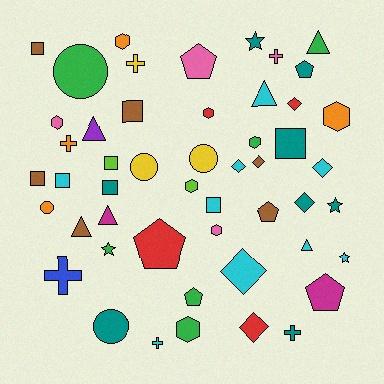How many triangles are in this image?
There are 6 triangles.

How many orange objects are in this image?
There are 4 orange objects.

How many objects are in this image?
There are 50 objects.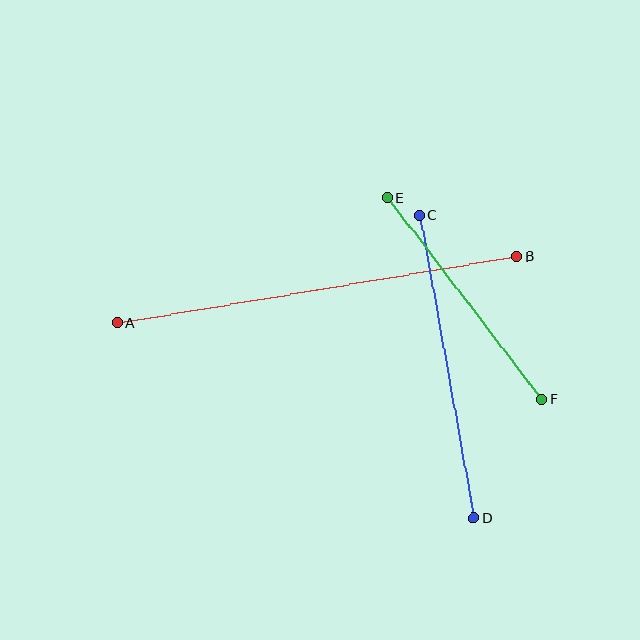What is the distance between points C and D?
The distance is approximately 307 pixels.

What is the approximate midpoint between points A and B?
The midpoint is at approximately (317, 290) pixels.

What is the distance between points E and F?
The distance is approximately 254 pixels.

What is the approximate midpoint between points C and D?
The midpoint is at approximately (447, 367) pixels.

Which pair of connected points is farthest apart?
Points A and B are farthest apart.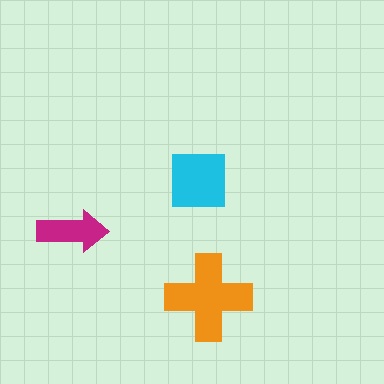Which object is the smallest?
The magenta arrow.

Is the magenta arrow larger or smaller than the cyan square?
Smaller.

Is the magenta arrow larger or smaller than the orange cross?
Smaller.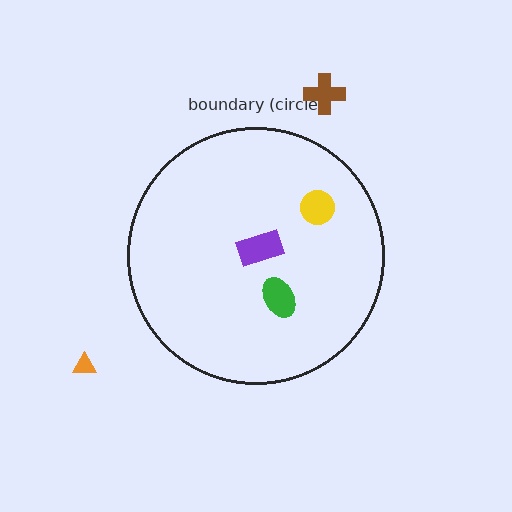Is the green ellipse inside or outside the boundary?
Inside.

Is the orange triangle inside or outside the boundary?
Outside.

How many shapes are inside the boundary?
3 inside, 2 outside.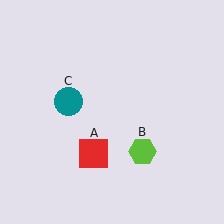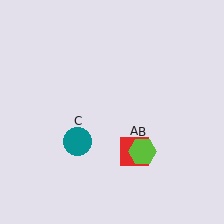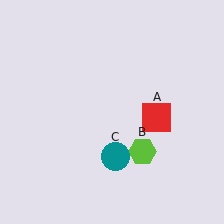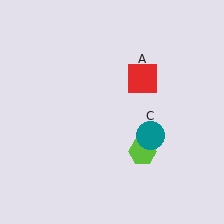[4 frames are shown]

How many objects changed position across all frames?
2 objects changed position: red square (object A), teal circle (object C).